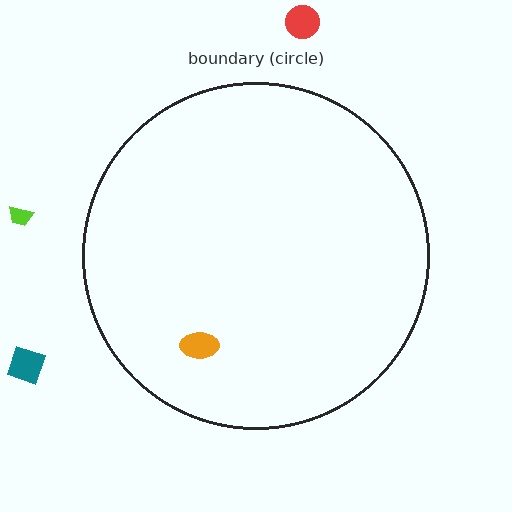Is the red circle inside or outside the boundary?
Outside.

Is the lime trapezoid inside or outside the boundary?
Outside.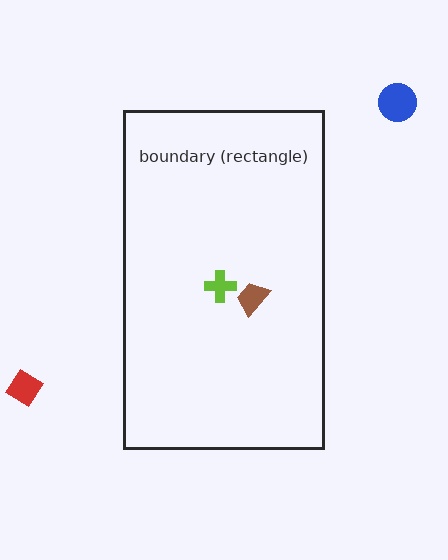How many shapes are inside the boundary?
2 inside, 2 outside.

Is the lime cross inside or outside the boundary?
Inside.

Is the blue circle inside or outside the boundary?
Outside.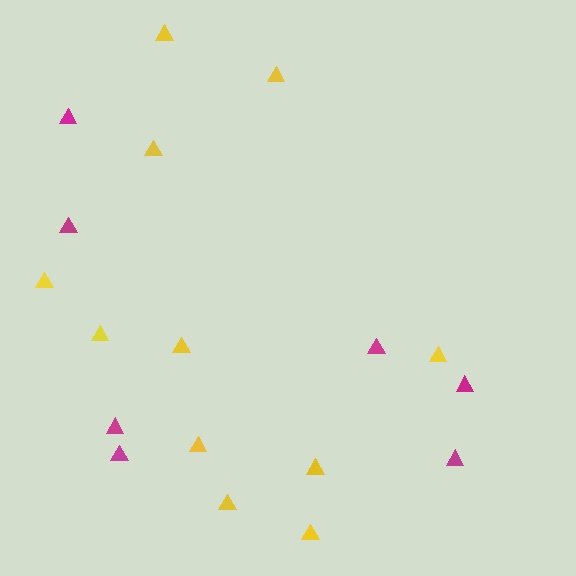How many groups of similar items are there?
There are 2 groups: one group of yellow triangles (11) and one group of magenta triangles (7).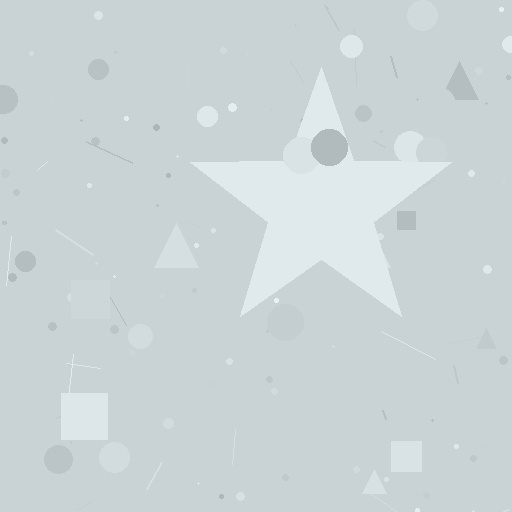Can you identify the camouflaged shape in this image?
The camouflaged shape is a star.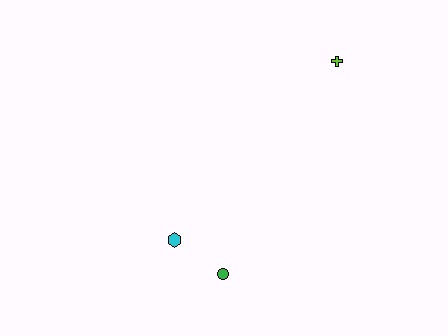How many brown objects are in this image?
There are no brown objects.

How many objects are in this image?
There are 3 objects.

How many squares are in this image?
There are no squares.